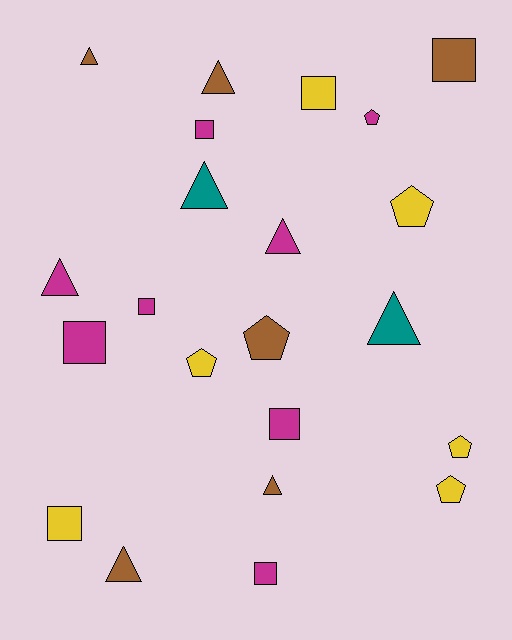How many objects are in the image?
There are 22 objects.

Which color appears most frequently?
Magenta, with 8 objects.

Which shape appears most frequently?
Square, with 8 objects.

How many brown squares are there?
There is 1 brown square.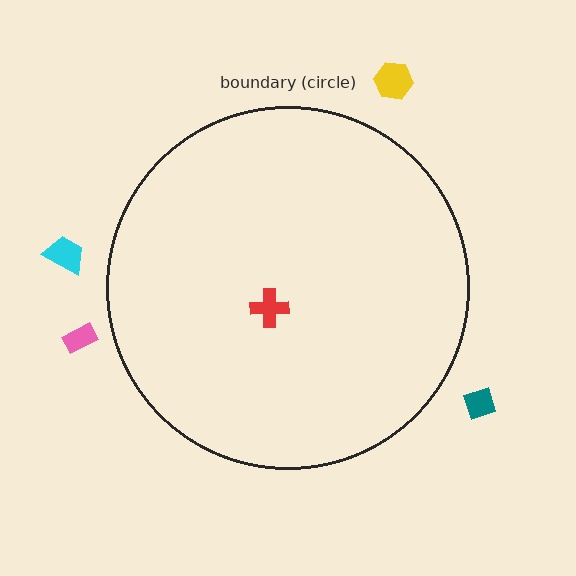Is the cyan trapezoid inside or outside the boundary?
Outside.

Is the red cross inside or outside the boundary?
Inside.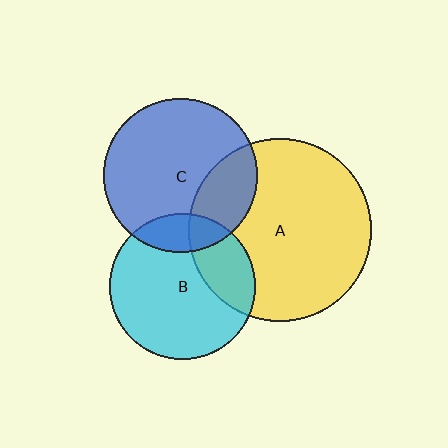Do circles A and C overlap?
Yes.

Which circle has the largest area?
Circle A (yellow).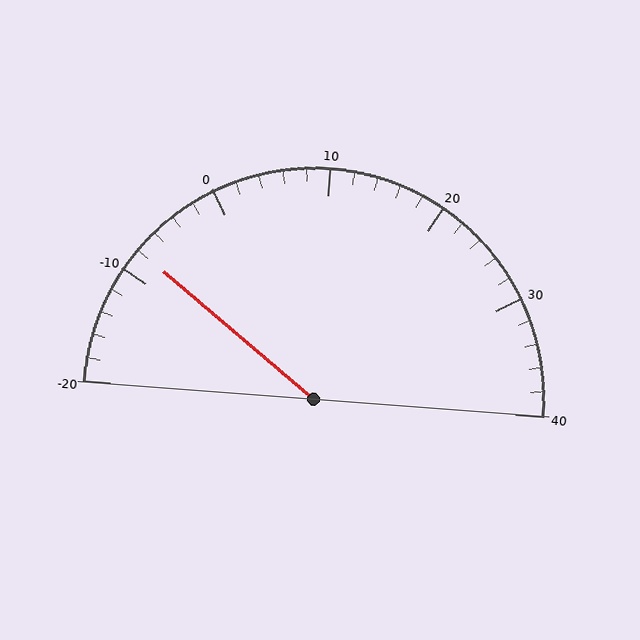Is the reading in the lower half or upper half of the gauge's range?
The reading is in the lower half of the range (-20 to 40).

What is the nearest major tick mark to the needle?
The nearest major tick mark is -10.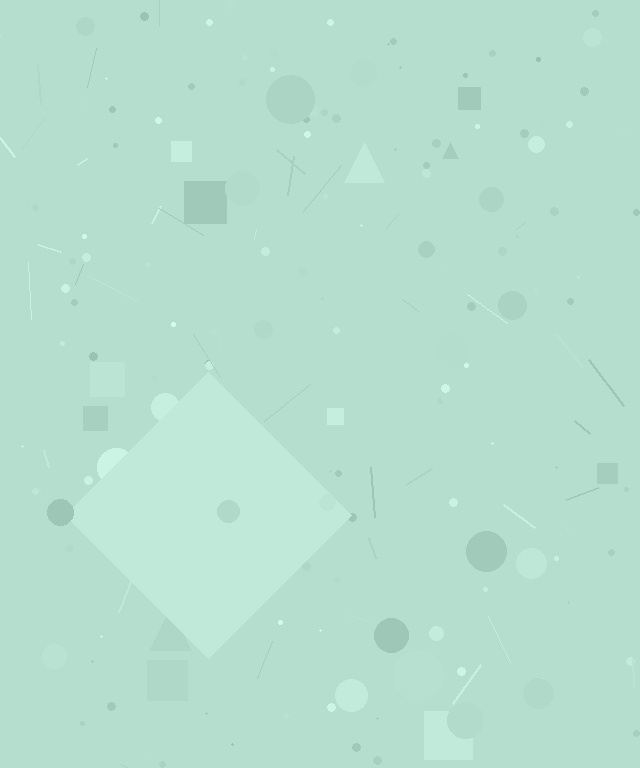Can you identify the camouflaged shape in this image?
The camouflaged shape is a diamond.